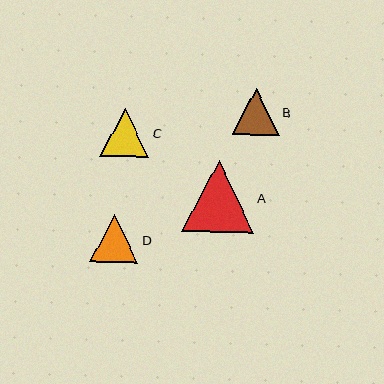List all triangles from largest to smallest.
From largest to smallest: A, C, D, B.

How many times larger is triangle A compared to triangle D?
Triangle A is approximately 1.5 times the size of triangle D.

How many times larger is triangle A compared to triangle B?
Triangle A is approximately 1.5 times the size of triangle B.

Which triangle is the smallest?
Triangle B is the smallest with a size of approximately 47 pixels.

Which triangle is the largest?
Triangle A is the largest with a size of approximately 72 pixels.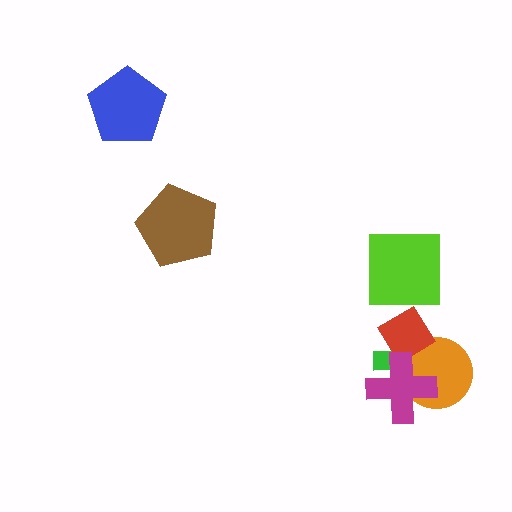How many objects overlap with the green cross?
3 objects overlap with the green cross.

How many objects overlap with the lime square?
0 objects overlap with the lime square.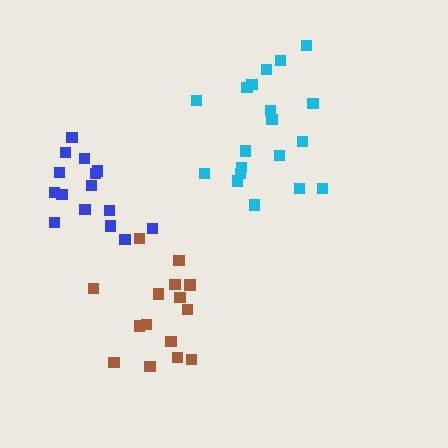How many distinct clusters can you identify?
There are 3 distinct clusters.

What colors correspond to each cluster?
The clusters are colored: brown, blue, cyan.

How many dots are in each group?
Group 1: 15 dots, Group 2: 15 dots, Group 3: 19 dots (49 total).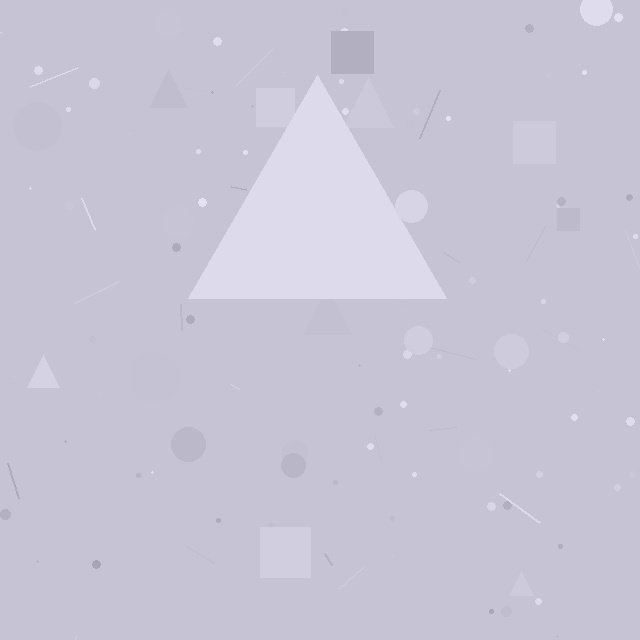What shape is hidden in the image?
A triangle is hidden in the image.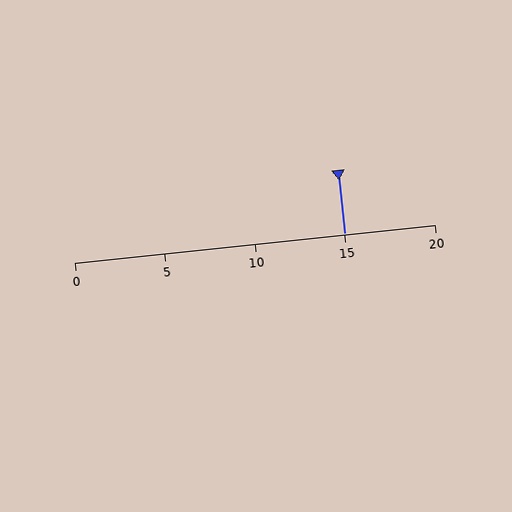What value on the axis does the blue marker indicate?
The marker indicates approximately 15.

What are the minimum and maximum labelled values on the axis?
The axis runs from 0 to 20.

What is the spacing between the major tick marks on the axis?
The major ticks are spaced 5 apart.